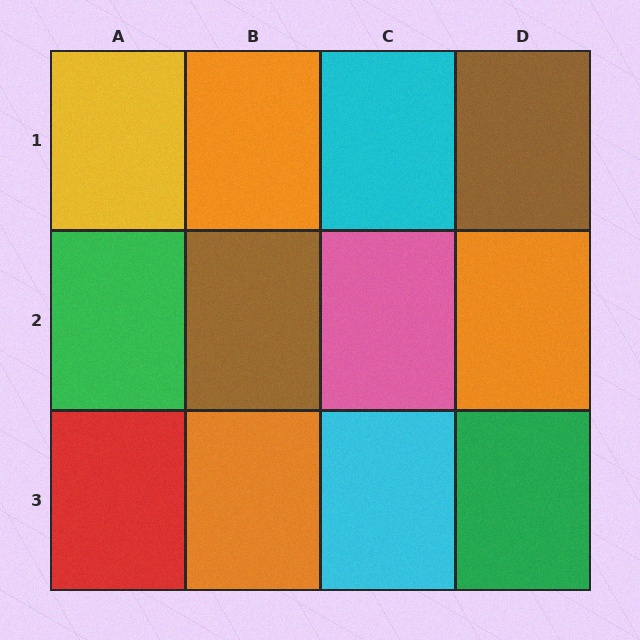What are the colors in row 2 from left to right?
Green, brown, pink, orange.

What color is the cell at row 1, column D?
Brown.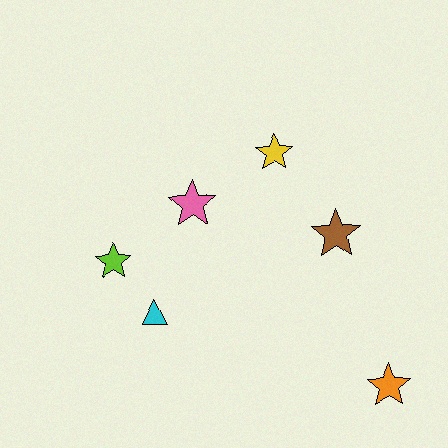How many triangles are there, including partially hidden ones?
There is 1 triangle.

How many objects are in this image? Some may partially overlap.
There are 6 objects.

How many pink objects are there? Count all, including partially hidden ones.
There is 1 pink object.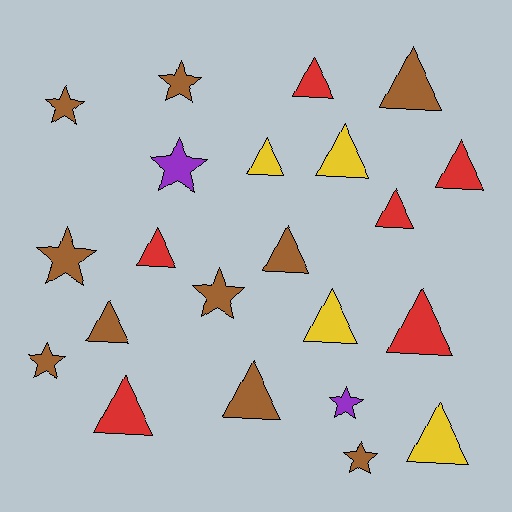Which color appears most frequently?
Brown, with 10 objects.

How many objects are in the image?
There are 22 objects.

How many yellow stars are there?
There are no yellow stars.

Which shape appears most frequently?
Triangle, with 14 objects.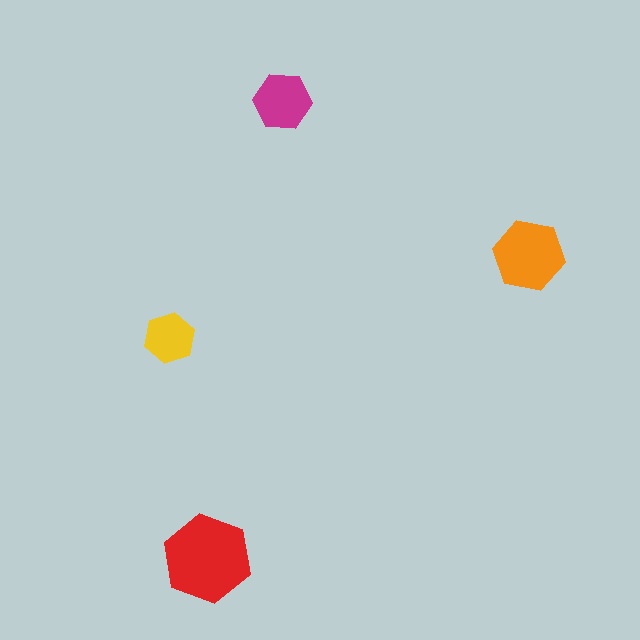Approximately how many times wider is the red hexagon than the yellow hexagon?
About 1.5 times wider.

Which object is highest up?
The magenta hexagon is topmost.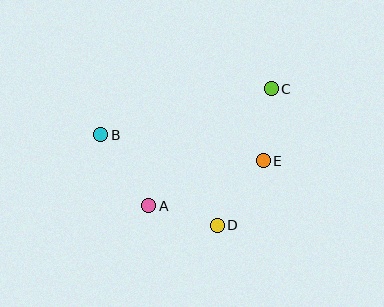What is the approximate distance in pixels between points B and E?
The distance between B and E is approximately 164 pixels.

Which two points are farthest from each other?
Points B and C are farthest from each other.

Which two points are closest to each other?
Points A and D are closest to each other.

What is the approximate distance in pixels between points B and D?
The distance between B and D is approximately 148 pixels.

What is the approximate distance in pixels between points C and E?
The distance between C and E is approximately 73 pixels.